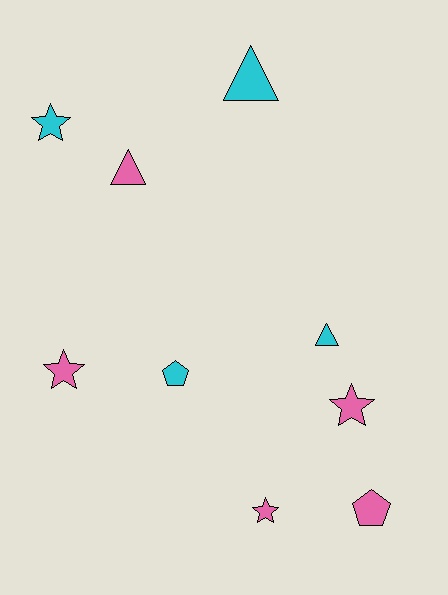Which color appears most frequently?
Pink, with 5 objects.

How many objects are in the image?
There are 9 objects.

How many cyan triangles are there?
There are 2 cyan triangles.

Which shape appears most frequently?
Star, with 4 objects.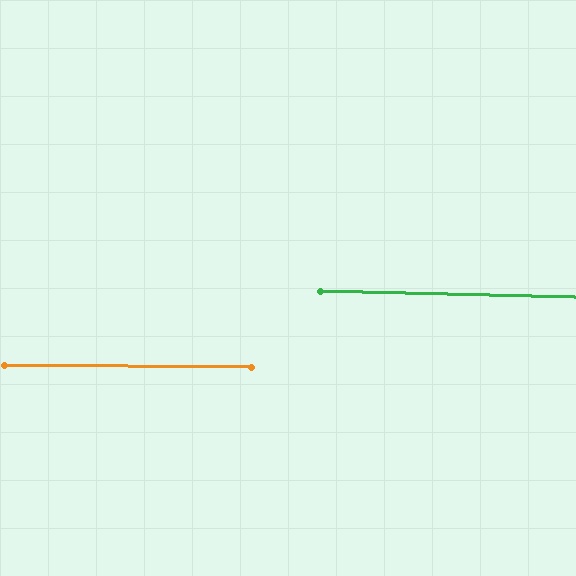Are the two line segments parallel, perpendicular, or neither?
Parallel — their directions differ by only 0.8°.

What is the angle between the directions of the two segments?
Approximately 1 degree.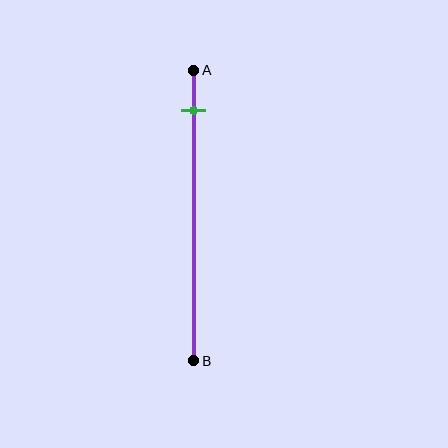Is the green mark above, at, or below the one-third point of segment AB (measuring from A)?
The green mark is above the one-third point of segment AB.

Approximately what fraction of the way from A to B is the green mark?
The green mark is approximately 15% of the way from A to B.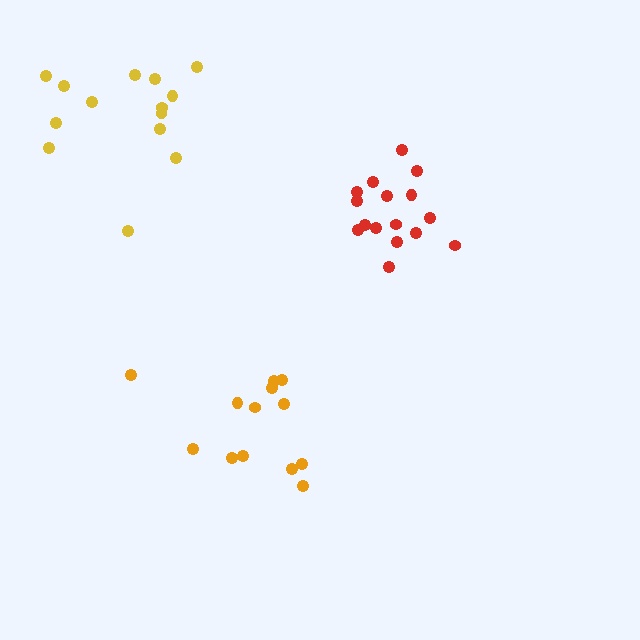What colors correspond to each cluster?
The clusters are colored: yellow, red, orange.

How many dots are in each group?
Group 1: 14 dots, Group 2: 16 dots, Group 3: 13 dots (43 total).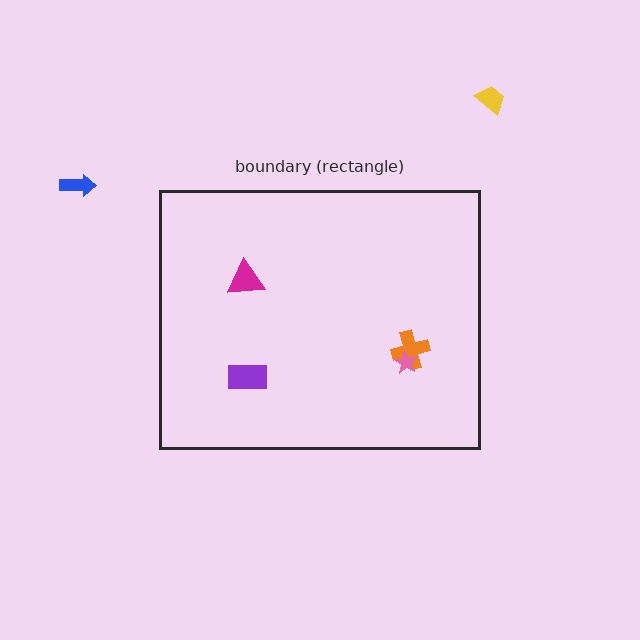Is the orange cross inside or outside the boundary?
Inside.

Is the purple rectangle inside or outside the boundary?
Inside.